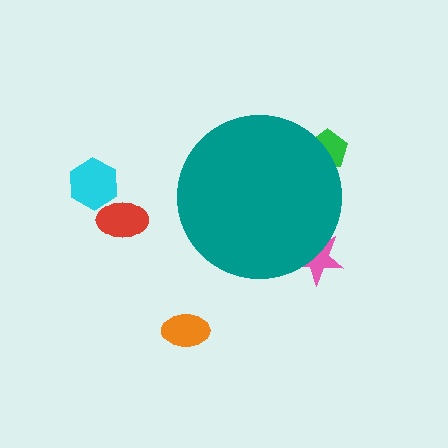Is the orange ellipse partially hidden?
No, the orange ellipse is fully visible.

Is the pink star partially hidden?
Yes, the pink star is partially hidden behind the teal circle.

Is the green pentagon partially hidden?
Yes, the green pentagon is partially hidden behind the teal circle.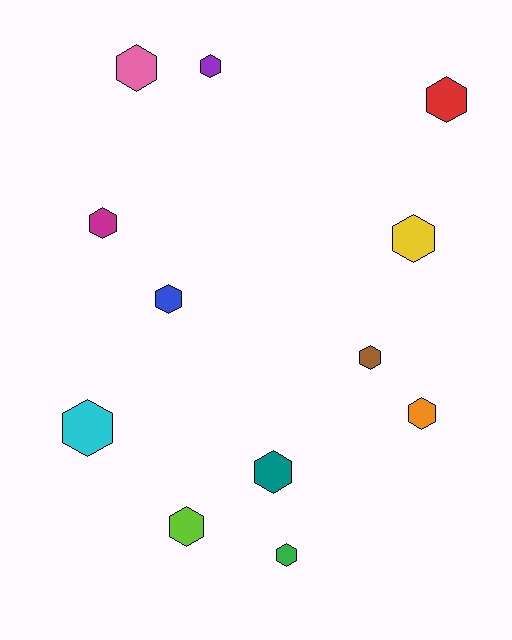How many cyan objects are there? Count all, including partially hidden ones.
There is 1 cyan object.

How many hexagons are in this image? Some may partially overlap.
There are 12 hexagons.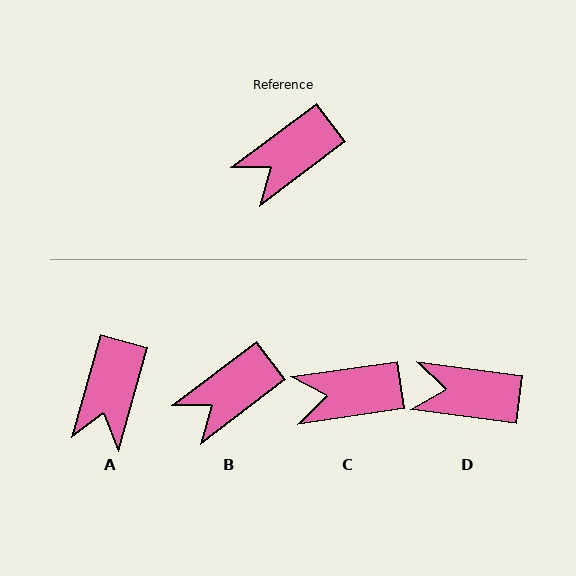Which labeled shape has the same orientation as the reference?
B.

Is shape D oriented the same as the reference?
No, it is off by about 45 degrees.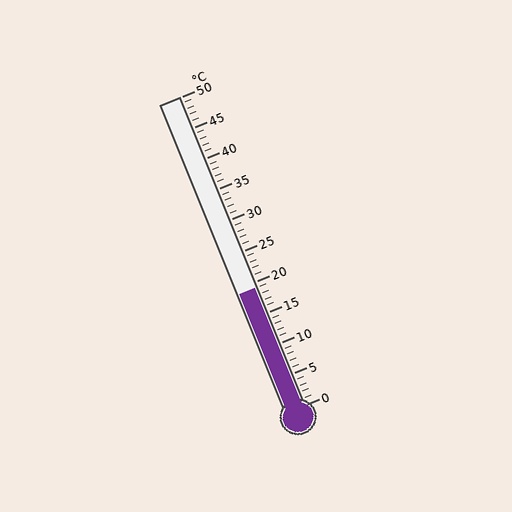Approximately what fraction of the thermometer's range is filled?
The thermometer is filled to approximately 40% of its range.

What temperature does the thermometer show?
The thermometer shows approximately 19°C.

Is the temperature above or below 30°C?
The temperature is below 30°C.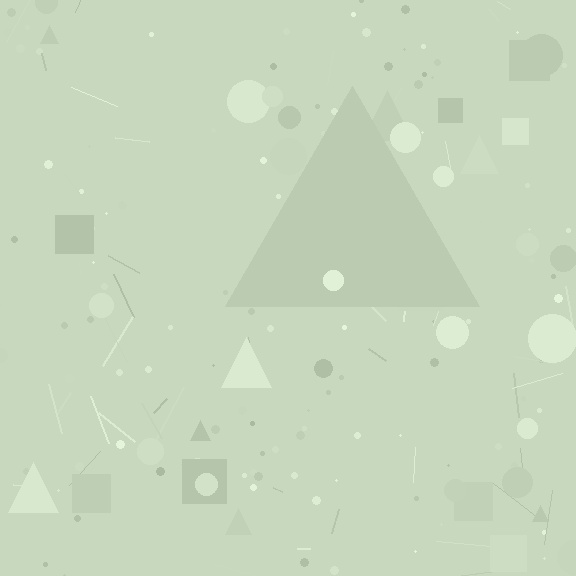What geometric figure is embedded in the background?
A triangle is embedded in the background.